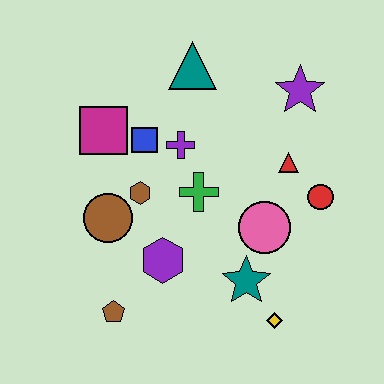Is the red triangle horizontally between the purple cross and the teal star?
No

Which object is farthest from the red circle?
The brown pentagon is farthest from the red circle.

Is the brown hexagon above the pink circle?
Yes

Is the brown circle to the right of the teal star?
No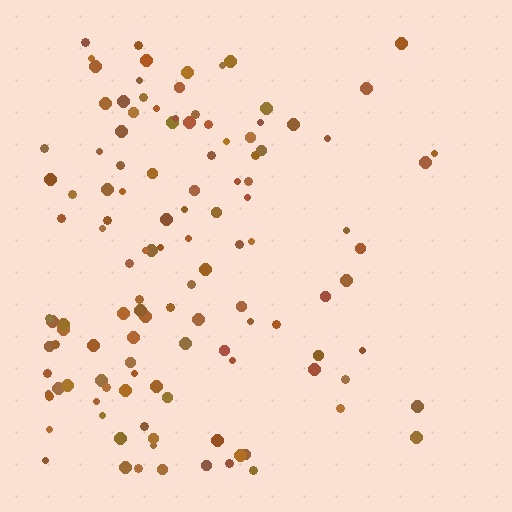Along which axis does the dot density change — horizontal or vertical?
Horizontal.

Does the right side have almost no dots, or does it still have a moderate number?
Still a moderate number, just noticeably fewer than the left.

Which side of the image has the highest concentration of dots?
The left.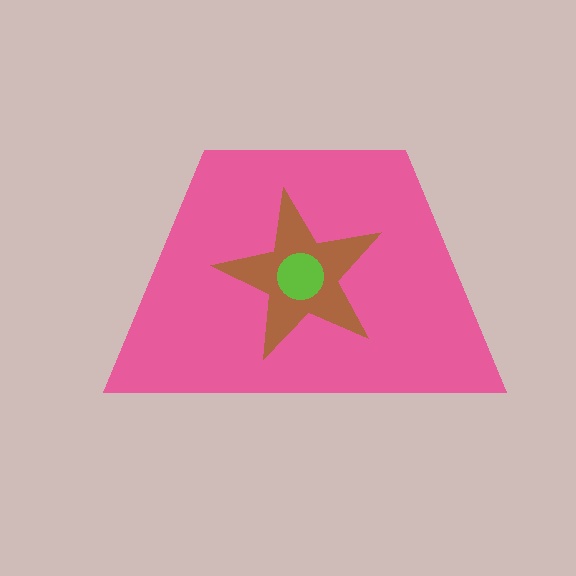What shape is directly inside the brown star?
The lime circle.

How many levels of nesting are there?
3.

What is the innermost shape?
The lime circle.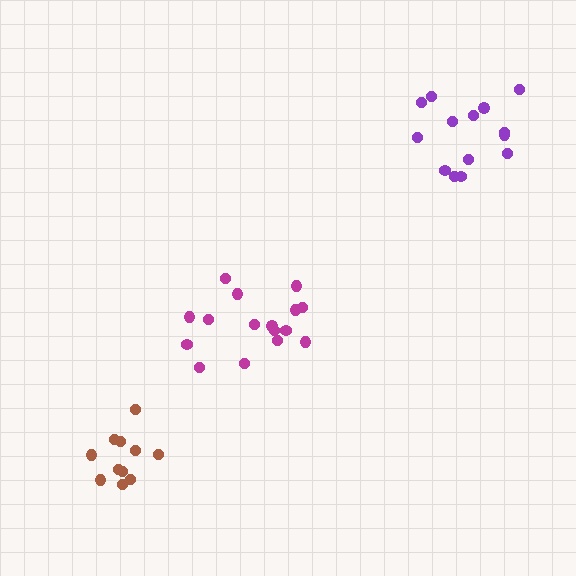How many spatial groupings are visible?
There are 3 spatial groupings.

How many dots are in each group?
Group 1: 16 dots, Group 2: 14 dots, Group 3: 11 dots (41 total).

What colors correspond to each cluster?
The clusters are colored: magenta, purple, brown.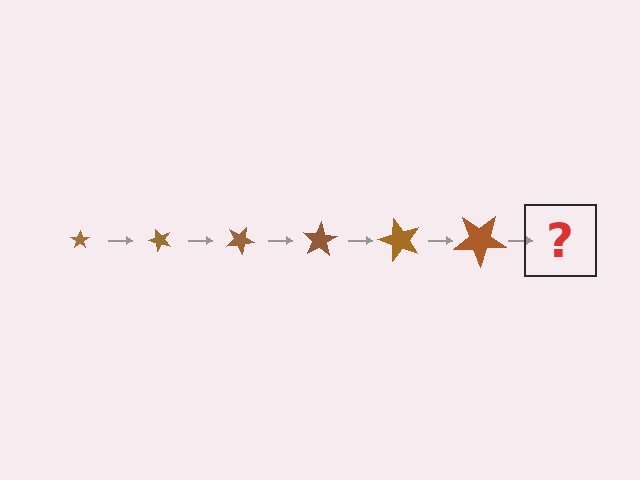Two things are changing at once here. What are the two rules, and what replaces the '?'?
The two rules are that the star grows larger each step and it rotates 50 degrees each step. The '?' should be a star, larger than the previous one and rotated 300 degrees from the start.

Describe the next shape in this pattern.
It should be a star, larger than the previous one and rotated 300 degrees from the start.